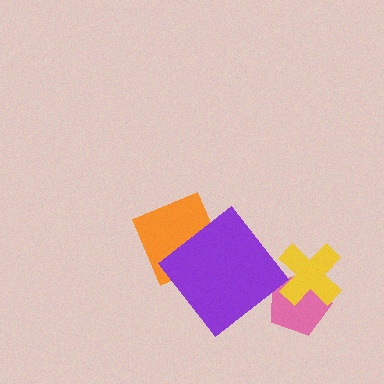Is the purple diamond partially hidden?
No, no other shape covers it.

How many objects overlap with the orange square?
1 object overlaps with the orange square.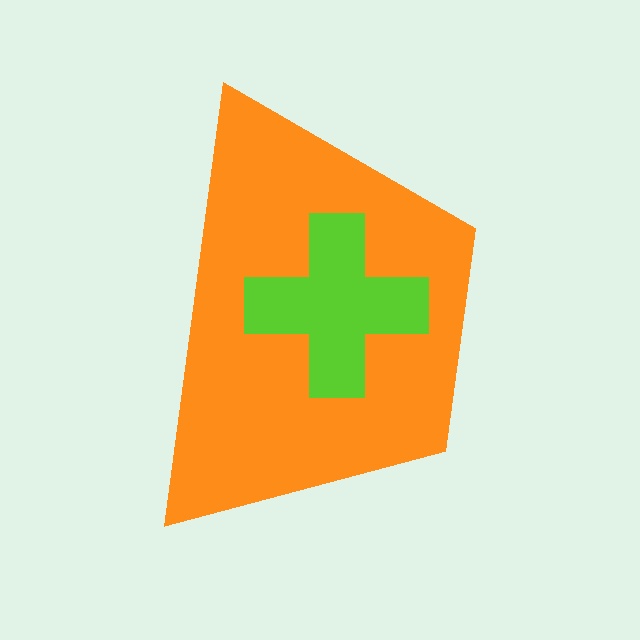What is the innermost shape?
The lime cross.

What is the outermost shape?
The orange trapezoid.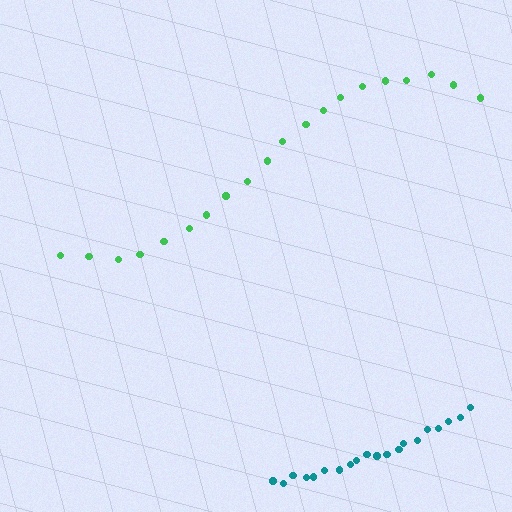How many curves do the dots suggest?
There are 2 distinct paths.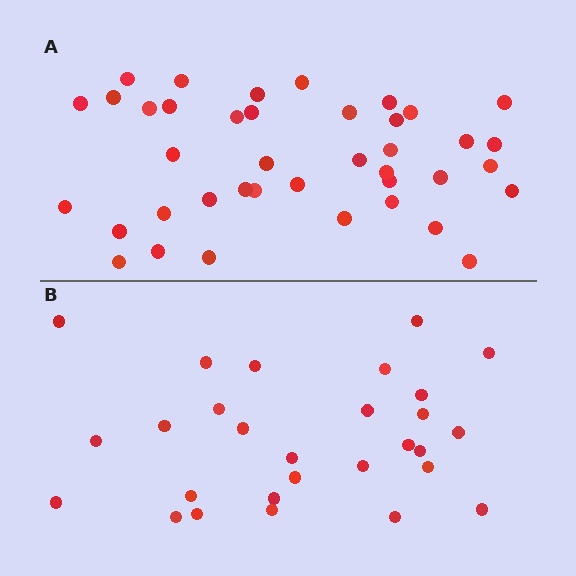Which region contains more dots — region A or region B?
Region A (the top region) has more dots.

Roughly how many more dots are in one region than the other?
Region A has roughly 12 or so more dots than region B.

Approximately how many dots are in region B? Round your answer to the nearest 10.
About 30 dots. (The exact count is 28, which rounds to 30.)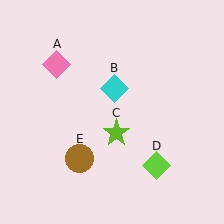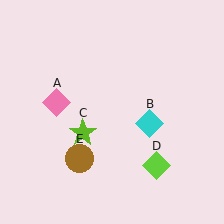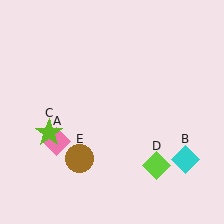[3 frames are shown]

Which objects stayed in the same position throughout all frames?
Lime diamond (object D) and brown circle (object E) remained stationary.